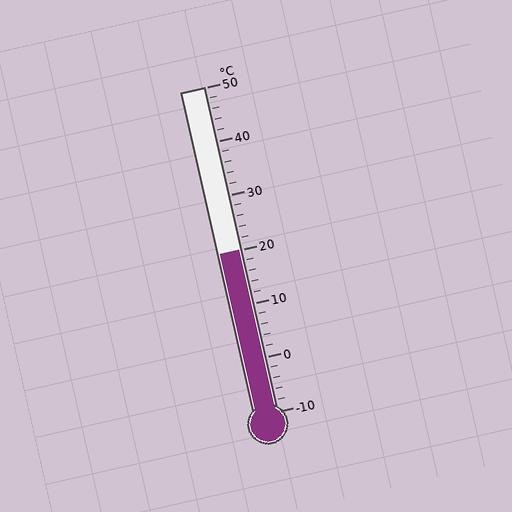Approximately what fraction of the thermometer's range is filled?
The thermometer is filled to approximately 50% of its range.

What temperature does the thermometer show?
The thermometer shows approximately 20°C.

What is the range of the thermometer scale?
The thermometer scale ranges from -10°C to 50°C.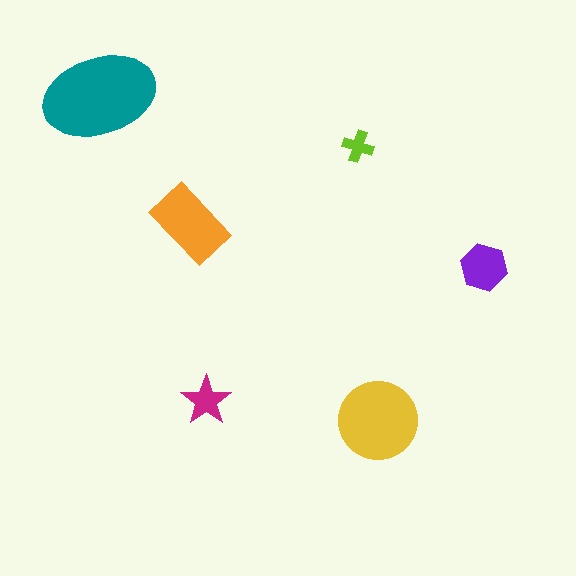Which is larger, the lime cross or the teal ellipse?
The teal ellipse.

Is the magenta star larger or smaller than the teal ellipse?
Smaller.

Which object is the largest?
The teal ellipse.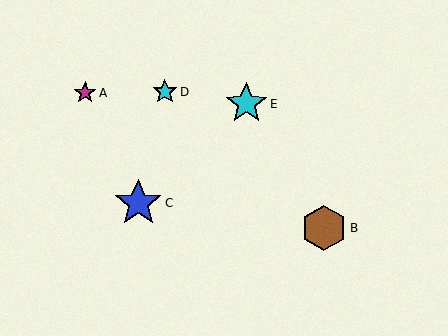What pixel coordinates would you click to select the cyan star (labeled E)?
Click at (246, 104) to select the cyan star E.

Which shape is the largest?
The blue star (labeled C) is the largest.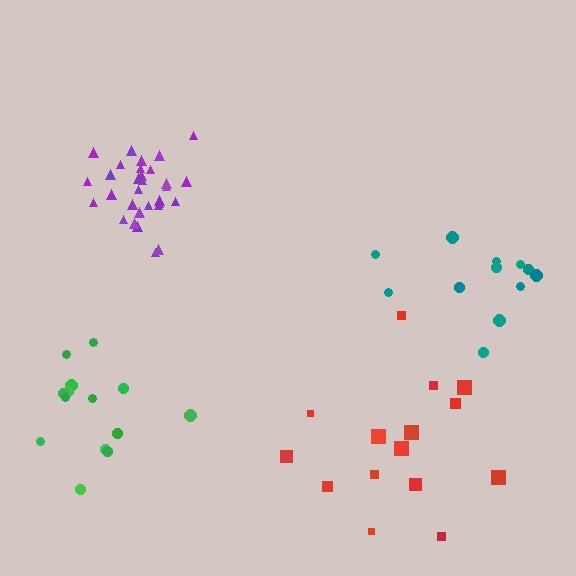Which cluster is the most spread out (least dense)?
Red.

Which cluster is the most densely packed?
Purple.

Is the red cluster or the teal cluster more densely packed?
Teal.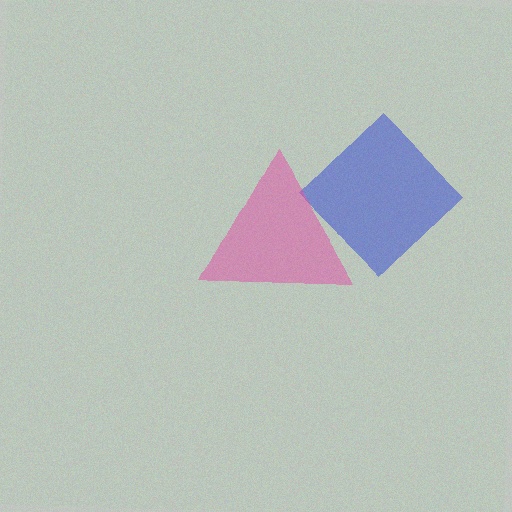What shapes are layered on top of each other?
The layered shapes are: a blue diamond, a pink triangle.